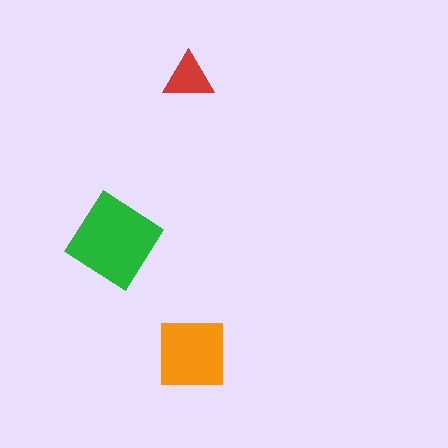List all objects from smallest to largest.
The red triangle, the orange square, the green diamond.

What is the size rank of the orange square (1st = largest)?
2nd.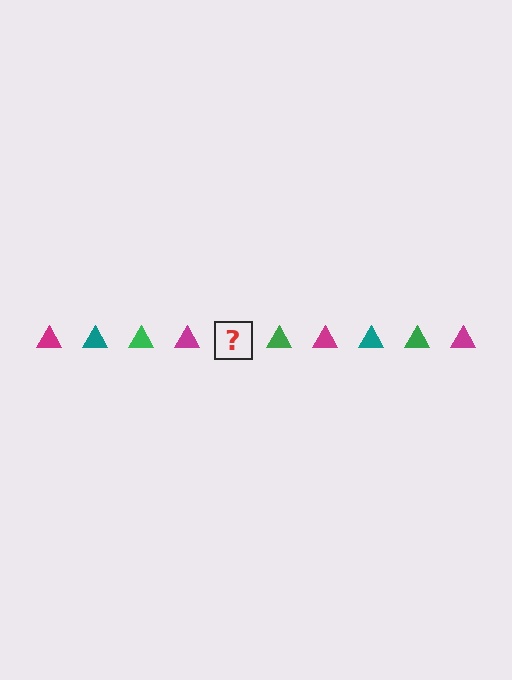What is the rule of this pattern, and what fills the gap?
The rule is that the pattern cycles through magenta, teal, green triangles. The gap should be filled with a teal triangle.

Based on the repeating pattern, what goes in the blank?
The blank should be a teal triangle.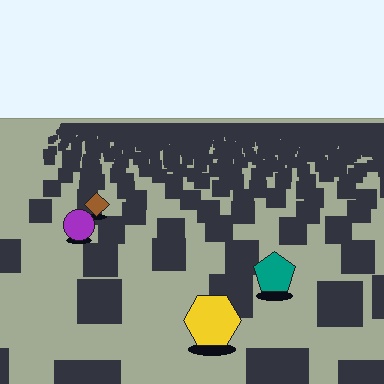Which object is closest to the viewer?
The yellow hexagon is closest. The texture marks near it are larger and more spread out.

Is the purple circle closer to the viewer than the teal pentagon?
No. The teal pentagon is closer — you can tell from the texture gradient: the ground texture is coarser near it.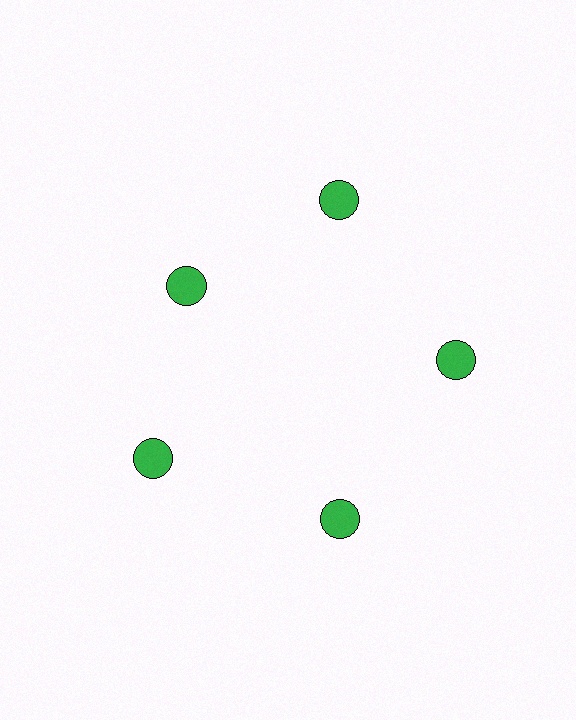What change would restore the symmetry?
The symmetry would be restored by moving it outward, back onto the ring so that all 5 circles sit at equal angles and equal distance from the center.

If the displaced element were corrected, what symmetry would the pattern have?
It would have 5-fold rotational symmetry — the pattern would map onto itself every 72 degrees.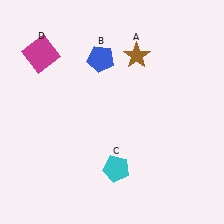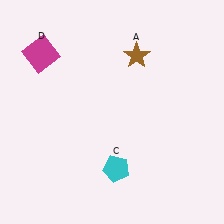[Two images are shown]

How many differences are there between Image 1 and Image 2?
There is 1 difference between the two images.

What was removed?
The blue pentagon (B) was removed in Image 2.